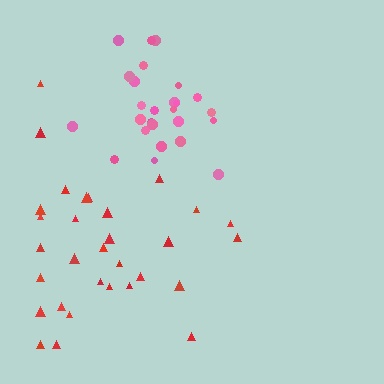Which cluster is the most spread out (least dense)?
Red.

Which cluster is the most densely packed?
Pink.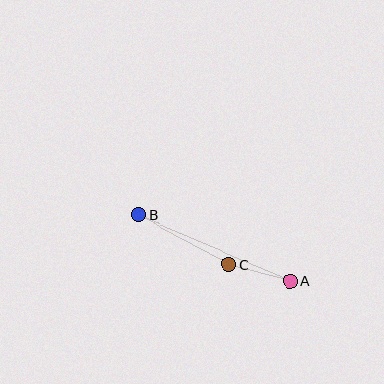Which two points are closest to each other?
Points A and C are closest to each other.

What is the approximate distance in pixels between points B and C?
The distance between B and C is approximately 103 pixels.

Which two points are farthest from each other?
Points A and B are farthest from each other.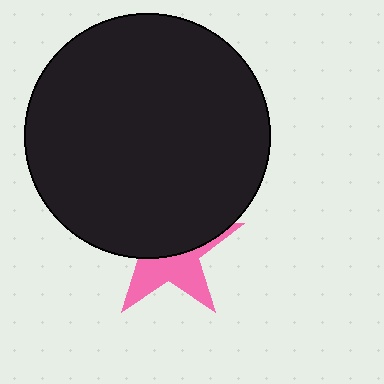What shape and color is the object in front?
The object in front is a black circle.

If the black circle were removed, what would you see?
You would see the complete pink star.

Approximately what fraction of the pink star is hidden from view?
Roughly 58% of the pink star is hidden behind the black circle.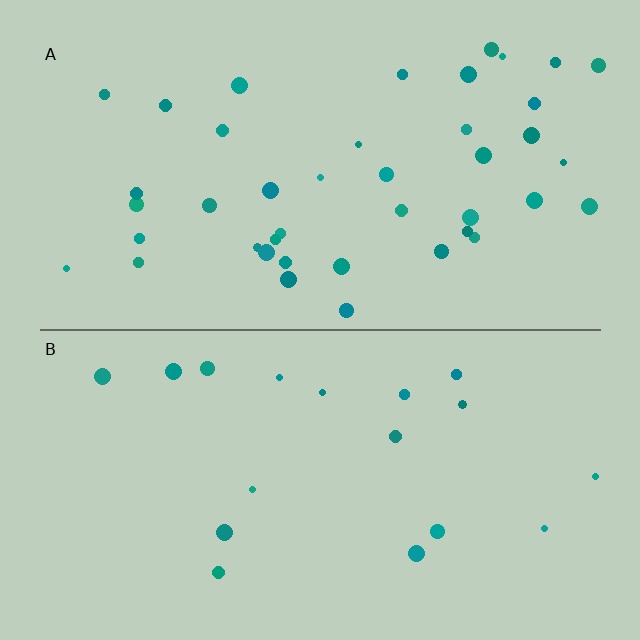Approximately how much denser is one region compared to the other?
Approximately 2.3× — region A over region B.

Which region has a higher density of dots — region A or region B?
A (the top).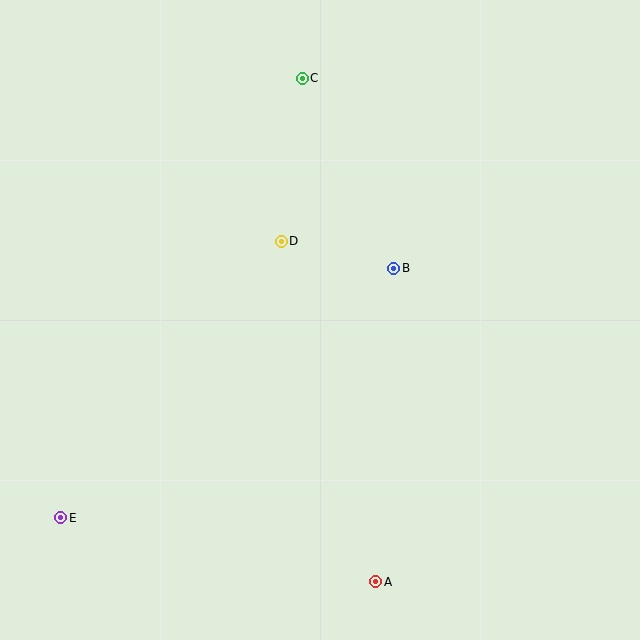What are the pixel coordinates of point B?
Point B is at (394, 268).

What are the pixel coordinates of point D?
Point D is at (281, 241).